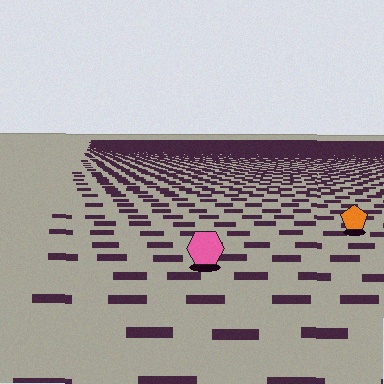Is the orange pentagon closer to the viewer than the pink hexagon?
No. The pink hexagon is closer — you can tell from the texture gradient: the ground texture is coarser near it.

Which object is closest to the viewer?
The pink hexagon is closest. The texture marks near it are larger and more spread out.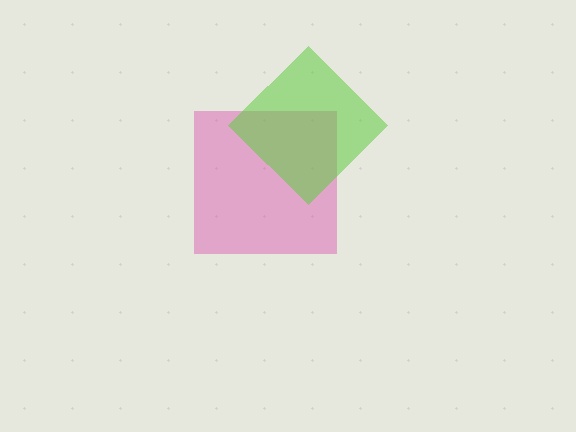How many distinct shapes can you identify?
There are 2 distinct shapes: a pink square, a lime diamond.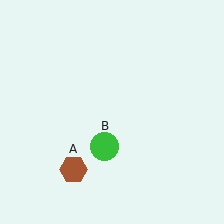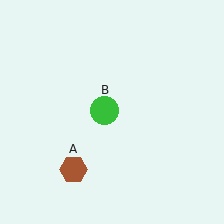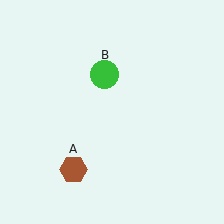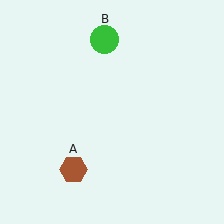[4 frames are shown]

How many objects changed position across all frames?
1 object changed position: green circle (object B).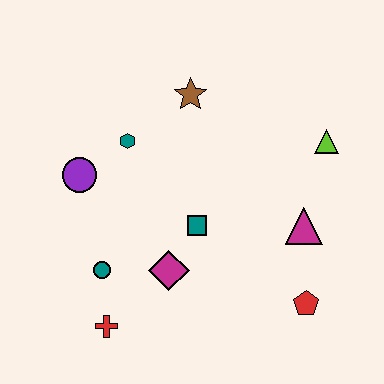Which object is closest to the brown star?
The teal hexagon is closest to the brown star.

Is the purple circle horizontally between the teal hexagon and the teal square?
No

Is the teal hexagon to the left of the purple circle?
No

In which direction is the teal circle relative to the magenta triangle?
The teal circle is to the left of the magenta triangle.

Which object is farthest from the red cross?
The lime triangle is farthest from the red cross.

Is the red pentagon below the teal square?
Yes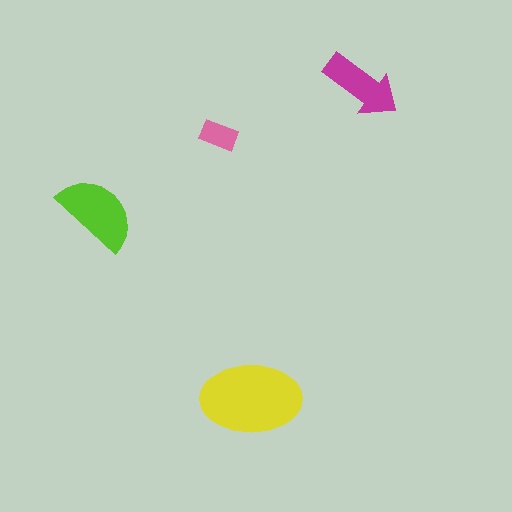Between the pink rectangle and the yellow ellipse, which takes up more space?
The yellow ellipse.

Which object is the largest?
The yellow ellipse.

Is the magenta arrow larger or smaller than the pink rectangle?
Larger.